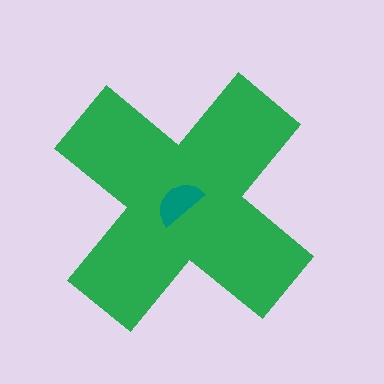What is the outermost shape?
The green cross.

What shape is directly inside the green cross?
The teal semicircle.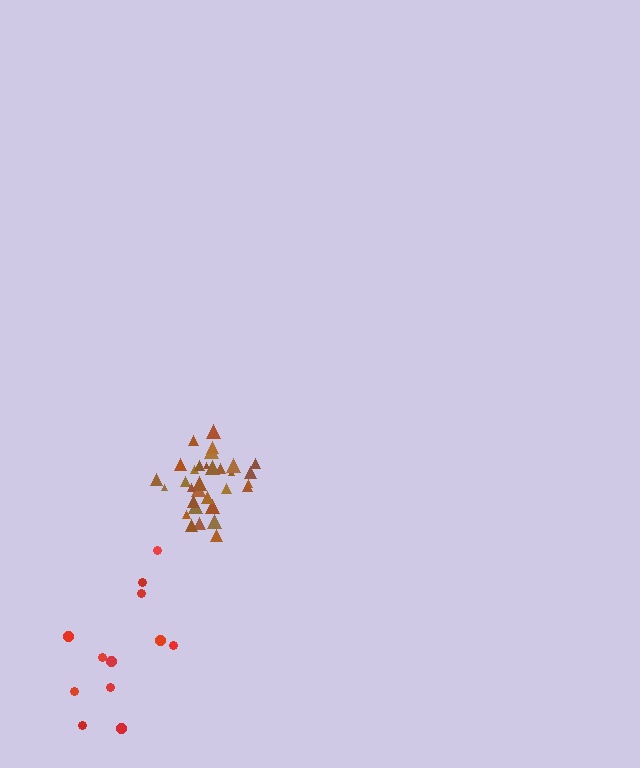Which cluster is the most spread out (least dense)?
Red.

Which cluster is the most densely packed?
Brown.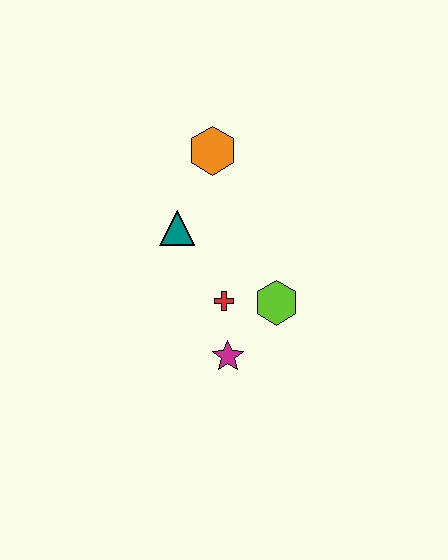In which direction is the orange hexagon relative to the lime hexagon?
The orange hexagon is above the lime hexagon.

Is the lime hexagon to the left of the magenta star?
No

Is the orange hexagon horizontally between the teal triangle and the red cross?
Yes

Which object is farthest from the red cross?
The orange hexagon is farthest from the red cross.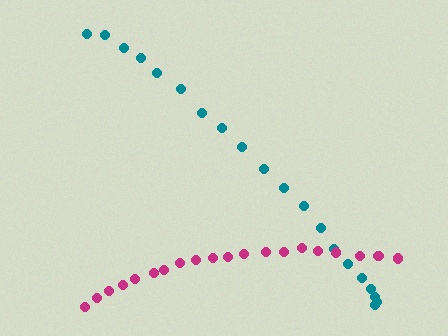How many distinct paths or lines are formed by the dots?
There are 2 distinct paths.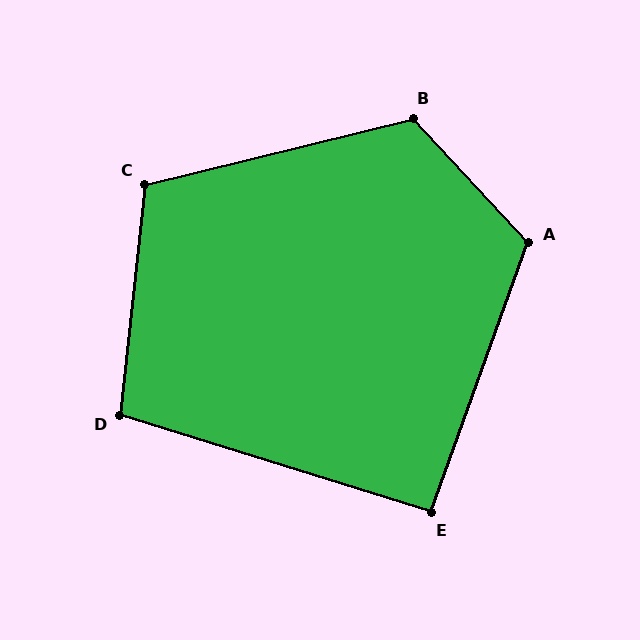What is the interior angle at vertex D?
Approximately 101 degrees (obtuse).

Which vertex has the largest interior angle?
B, at approximately 119 degrees.